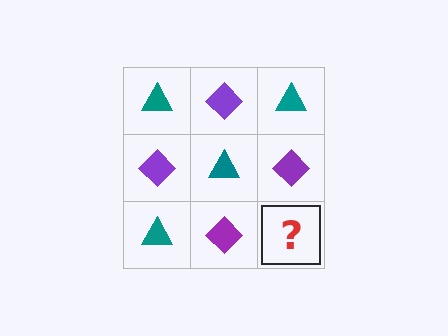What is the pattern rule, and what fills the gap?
The rule is that it alternates teal triangle and purple diamond in a checkerboard pattern. The gap should be filled with a teal triangle.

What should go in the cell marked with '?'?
The missing cell should contain a teal triangle.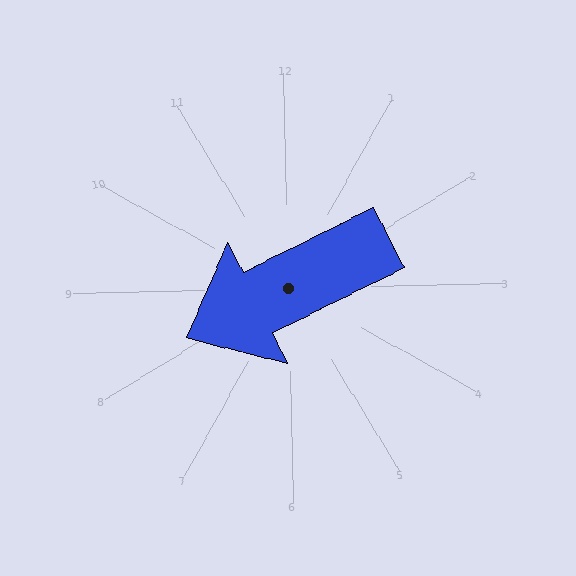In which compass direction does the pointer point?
Southwest.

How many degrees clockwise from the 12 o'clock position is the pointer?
Approximately 245 degrees.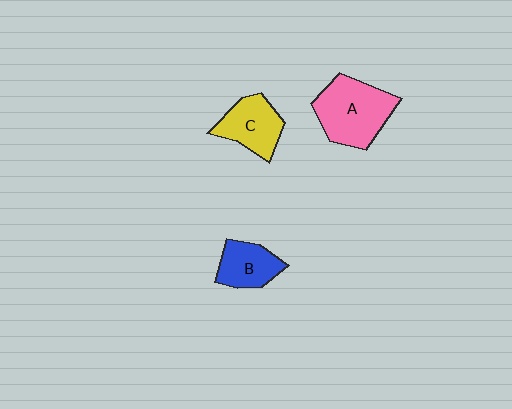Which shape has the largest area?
Shape A (pink).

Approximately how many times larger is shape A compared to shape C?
Approximately 1.4 times.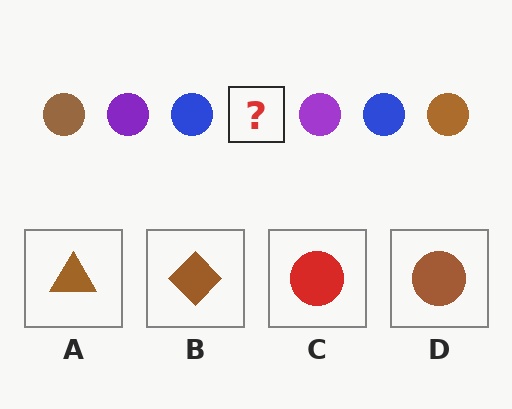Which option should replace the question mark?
Option D.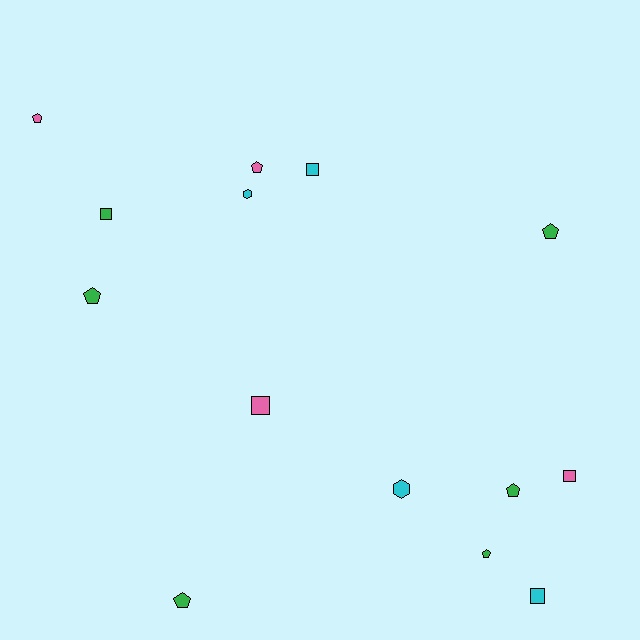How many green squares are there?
There is 1 green square.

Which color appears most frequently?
Green, with 6 objects.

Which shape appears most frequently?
Pentagon, with 7 objects.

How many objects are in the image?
There are 14 objects.